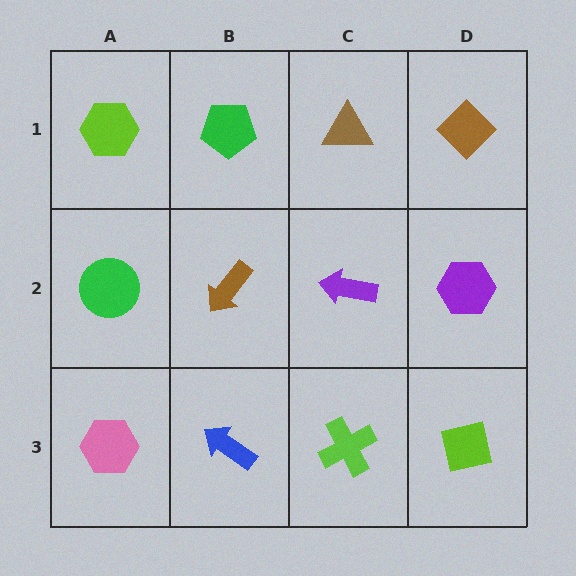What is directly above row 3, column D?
A purple hexagon.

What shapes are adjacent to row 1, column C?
A purple arrow (row 2, column C), a green pentagon (row 1, column B), a brown diamond (row 1, column D).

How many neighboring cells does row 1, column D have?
2.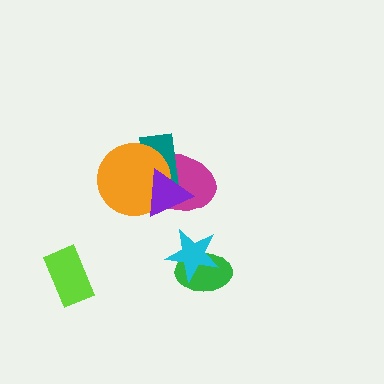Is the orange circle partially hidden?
Yes, it is partially covered by another shape.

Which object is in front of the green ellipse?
The cyan star is in front of the green ellipse.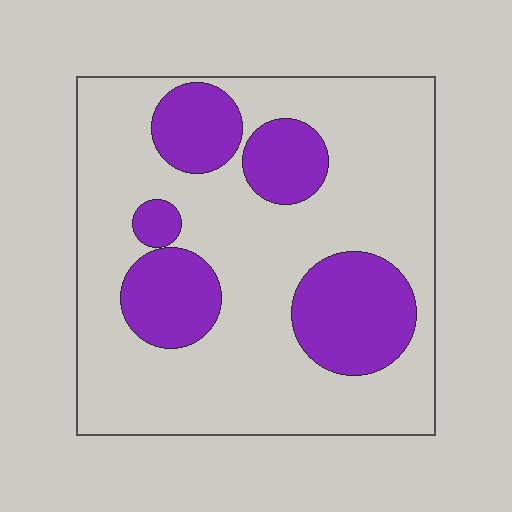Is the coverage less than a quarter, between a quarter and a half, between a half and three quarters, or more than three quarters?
Between a quarter and a half.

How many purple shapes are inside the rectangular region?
5.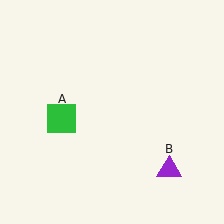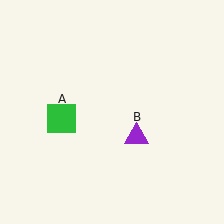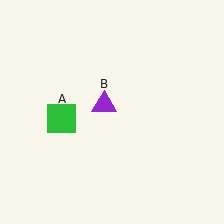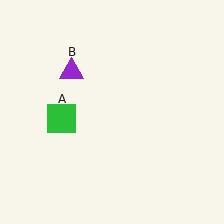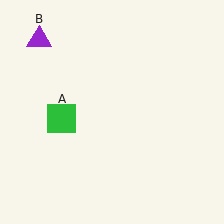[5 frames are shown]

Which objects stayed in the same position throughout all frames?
Green square (object A) remained stationary.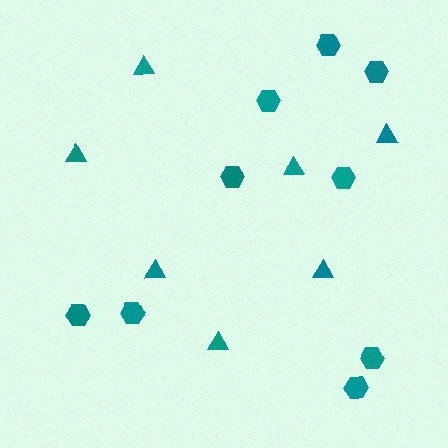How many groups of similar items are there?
There are 2 groups: one group of hexagons (9) and one group of triangles (7).